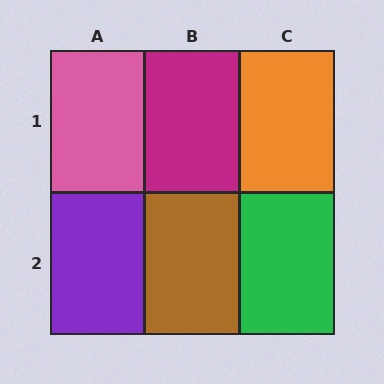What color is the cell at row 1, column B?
Magenta.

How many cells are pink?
1 cell is pink.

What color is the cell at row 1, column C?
Orange.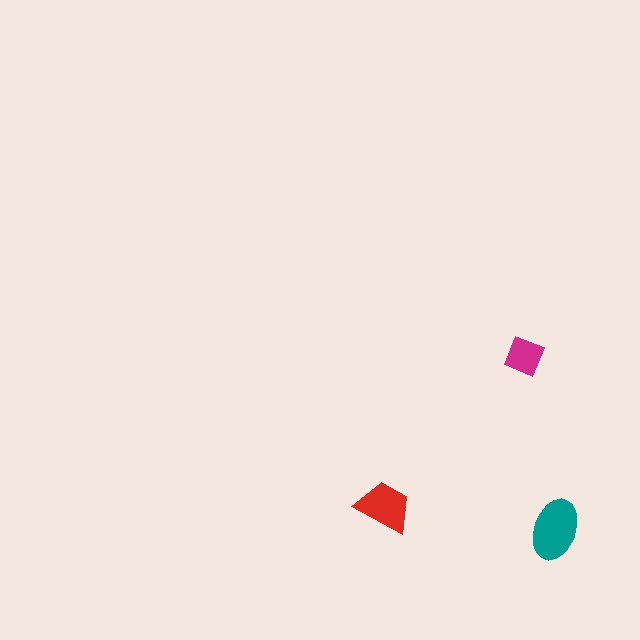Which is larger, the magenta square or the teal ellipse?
The teal ellipse.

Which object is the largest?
The teal ellipse.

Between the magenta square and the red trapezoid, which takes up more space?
The red trapezoid.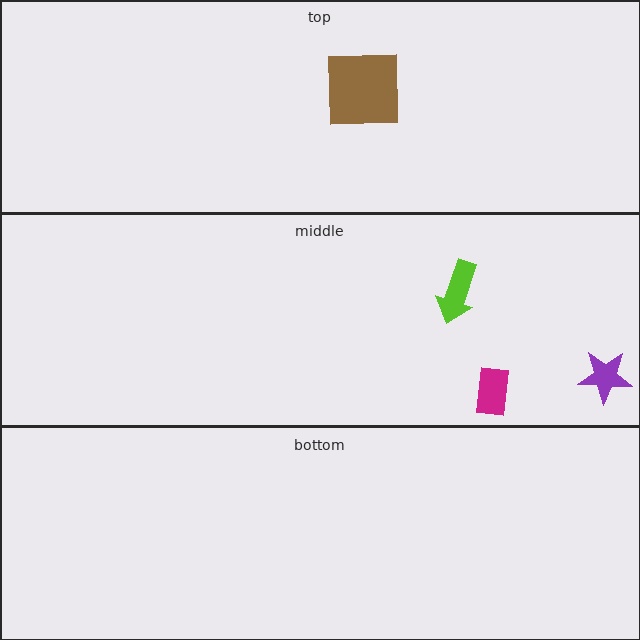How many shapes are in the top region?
1.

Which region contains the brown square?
The top region.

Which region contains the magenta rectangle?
The middle region.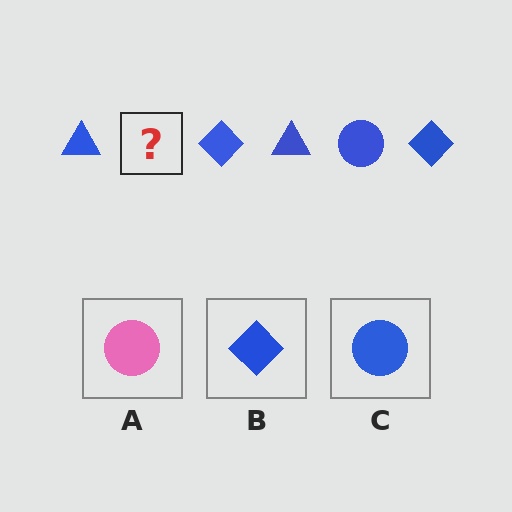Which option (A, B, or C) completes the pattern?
C.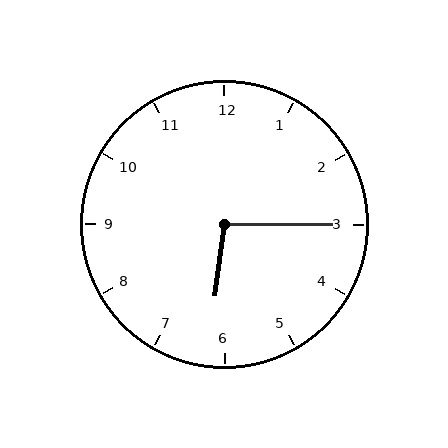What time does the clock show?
6:15.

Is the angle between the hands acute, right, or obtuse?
It is obtuse.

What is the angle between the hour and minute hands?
Approximately 98 degrees.